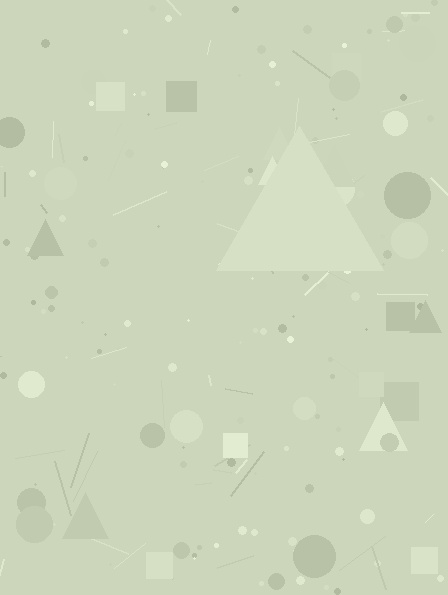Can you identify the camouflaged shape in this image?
The camouflaged shape is a triangle.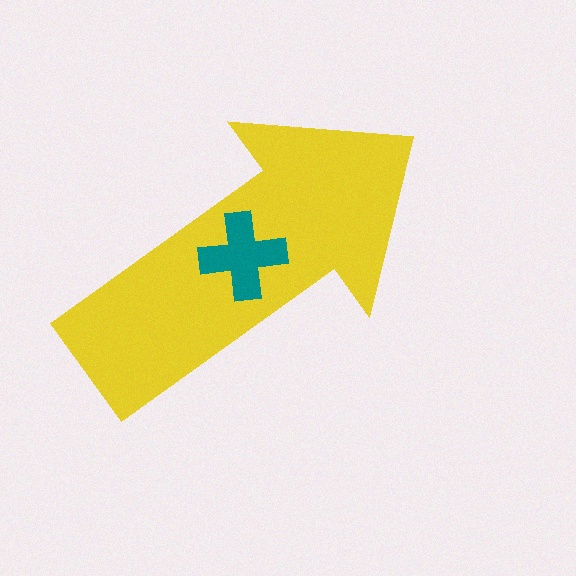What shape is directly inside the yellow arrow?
The teal cross.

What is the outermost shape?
The yellow arrow.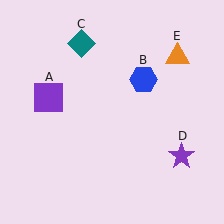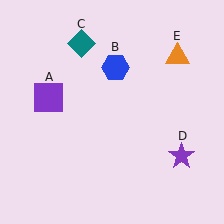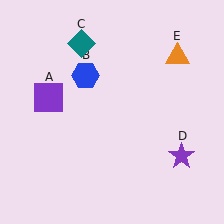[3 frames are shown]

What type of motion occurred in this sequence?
The blue hexagon (object B) rotated counterclockwise around the center of the scene.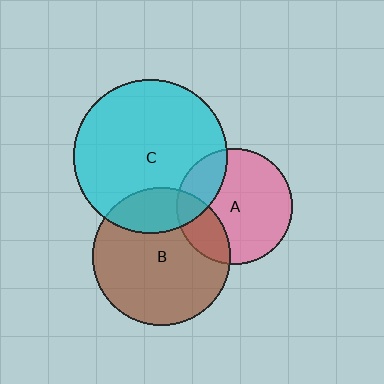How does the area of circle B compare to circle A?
Approximately 1.4 times.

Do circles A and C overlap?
Yes.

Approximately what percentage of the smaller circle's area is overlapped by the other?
Approximately 20%.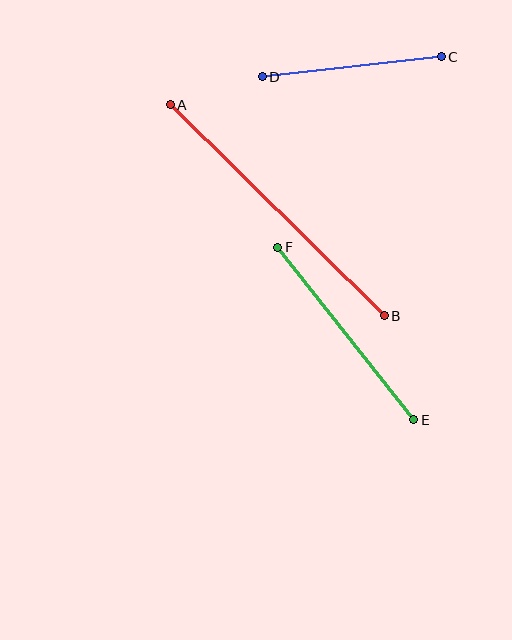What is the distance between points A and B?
The distance is approximately 301 pixels.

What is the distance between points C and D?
The distance is approximately 180 pixels.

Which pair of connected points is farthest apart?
Points A and B are farthest apart.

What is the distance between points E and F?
The distance is approximately 220 pixels.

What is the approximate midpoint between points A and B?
The midpoint is at approximately (277, 210) pixels.